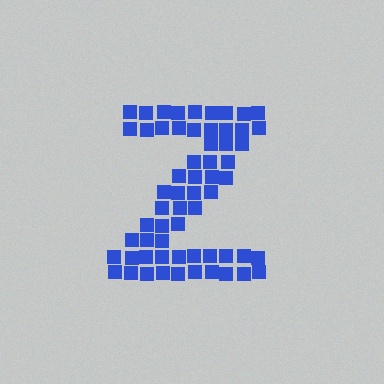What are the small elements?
The small elements are squares.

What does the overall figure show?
The overall figure shows the letter Z.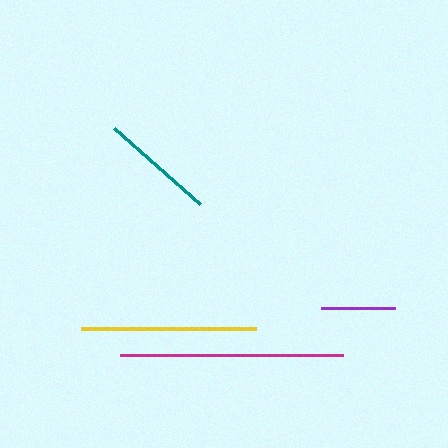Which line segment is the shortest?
The purple line is the shortest at approximately 73 pixels.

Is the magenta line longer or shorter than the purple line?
The magenta line is longer than the purple line.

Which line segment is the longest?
The magenta line is the longest at approximately 222 pixels.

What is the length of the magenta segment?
The magenta segment is approximately 222 pixels long.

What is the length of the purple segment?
The purple segment is approximately 73 pixels long.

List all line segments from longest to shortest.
From longest to shortest: magenta, yellow, teal, purple.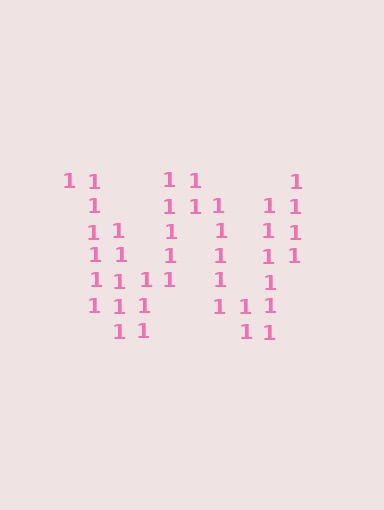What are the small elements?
The small elements are digit 1's.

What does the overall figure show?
The overall figure shows the letter W.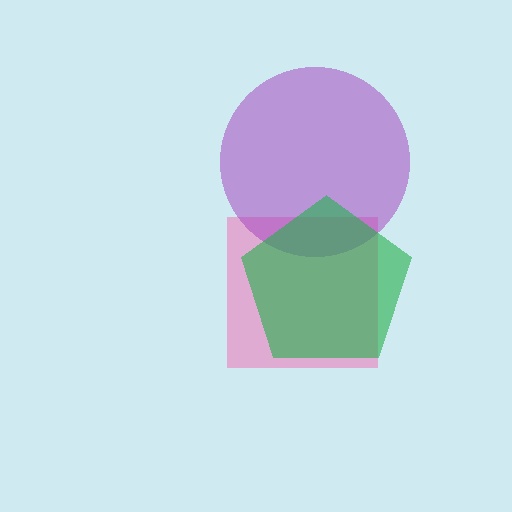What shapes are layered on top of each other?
The layered shapes are: a pink square, a purple circle, a green pentagon.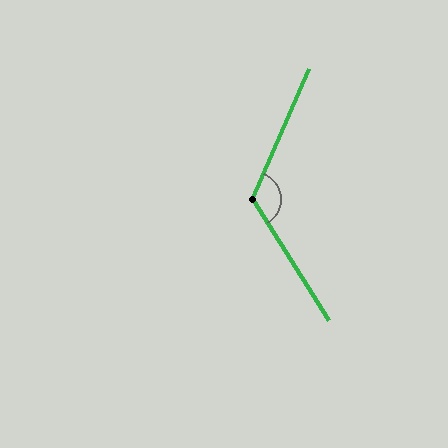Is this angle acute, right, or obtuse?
It is obtuse.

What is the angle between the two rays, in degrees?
Approximately 124 degrees.